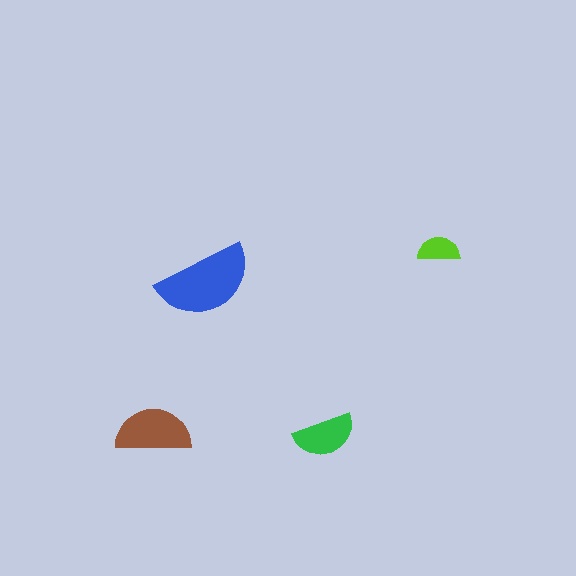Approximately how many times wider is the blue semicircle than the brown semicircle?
About 1.5 times wider.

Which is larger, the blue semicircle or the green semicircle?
The blue one.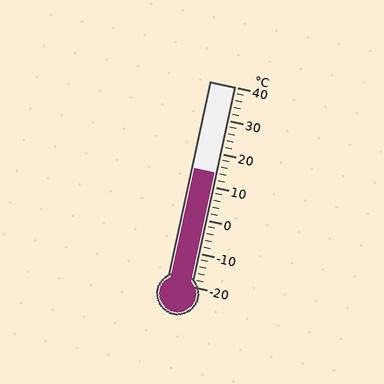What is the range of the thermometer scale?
The thermometer scale ranges from -20°C to 40°C.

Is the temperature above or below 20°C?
The temperature is below 20°C.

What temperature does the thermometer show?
The thermometer shows approximately 14°C.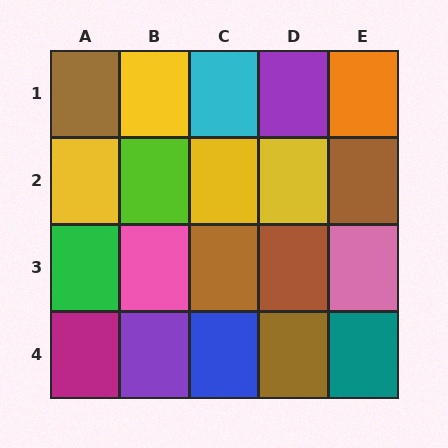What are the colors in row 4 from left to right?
Magenta, purple, blue, brown, teal.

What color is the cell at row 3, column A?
Green.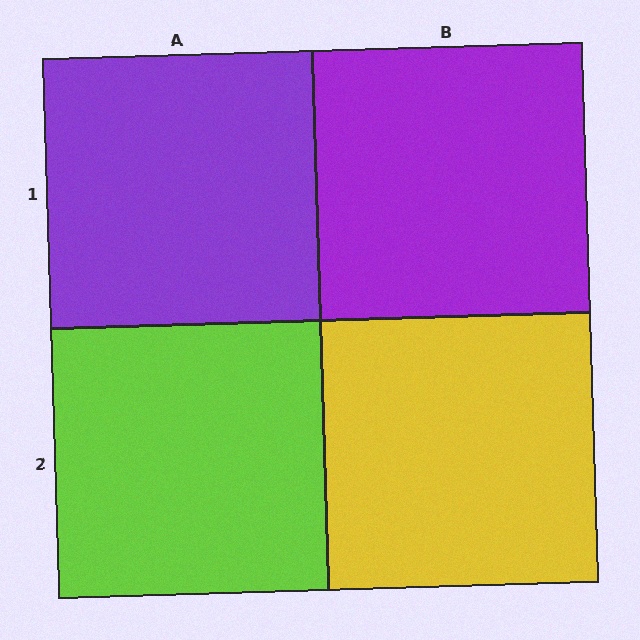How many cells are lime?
1 cell is lime.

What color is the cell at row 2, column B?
Yellow.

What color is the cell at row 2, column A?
Lime.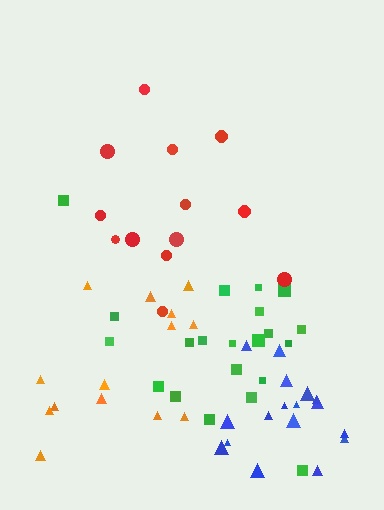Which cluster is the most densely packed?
Green.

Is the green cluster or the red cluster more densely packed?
Green.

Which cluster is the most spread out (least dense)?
Orange.